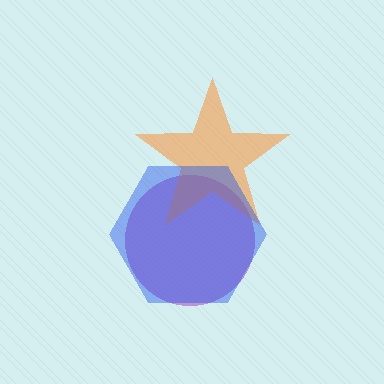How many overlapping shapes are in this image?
There are 3 overlapping shapes in the image.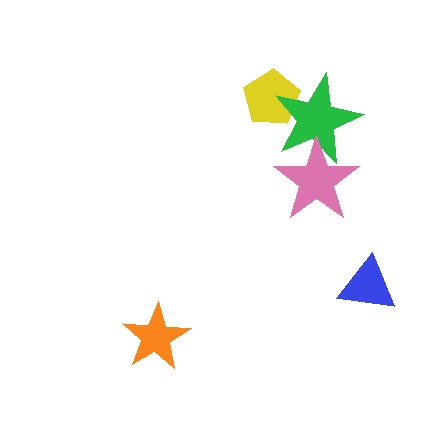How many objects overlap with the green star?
2 objects overlap with the green star.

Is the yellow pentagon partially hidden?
Yes, it is partially covered by another shape.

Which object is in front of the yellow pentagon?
The green star is in front of the yellow pentagon.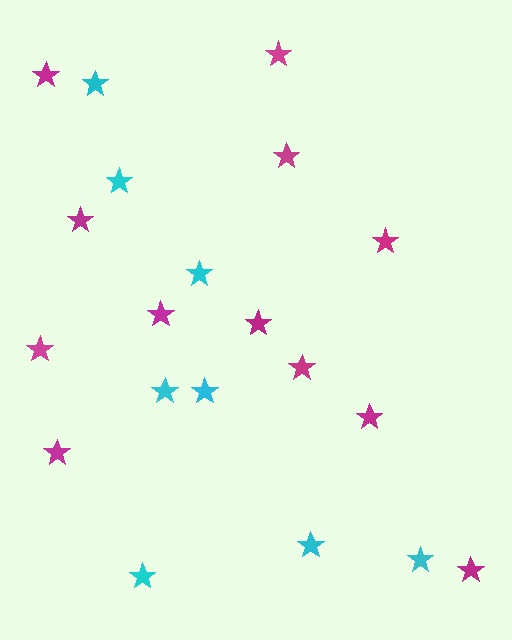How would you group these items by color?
There are 2 groups: one group of cyan stars (8) and one group of magenta stars (12).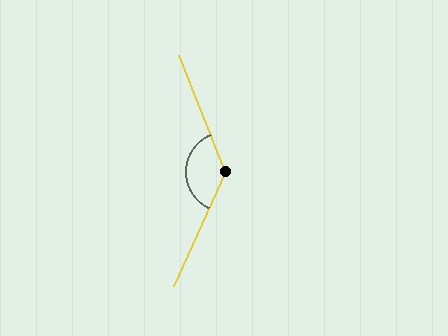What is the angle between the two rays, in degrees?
Approximately 134 degrees.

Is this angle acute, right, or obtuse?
It is obtuse.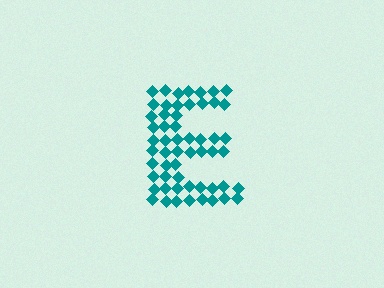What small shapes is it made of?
It is made of small diamonds.